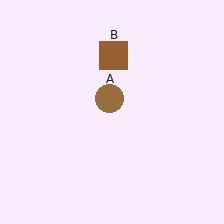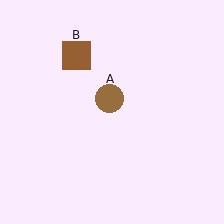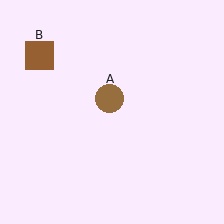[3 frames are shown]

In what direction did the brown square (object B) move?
The brown square (object B) moved left.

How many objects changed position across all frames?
1 object changed position: brown square (object B).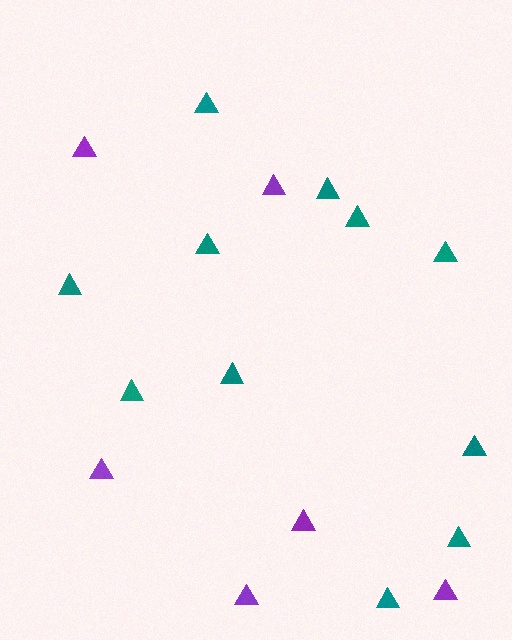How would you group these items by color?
There are 2 groups: one group of teal triangles (11) and one group of purple triangles (6).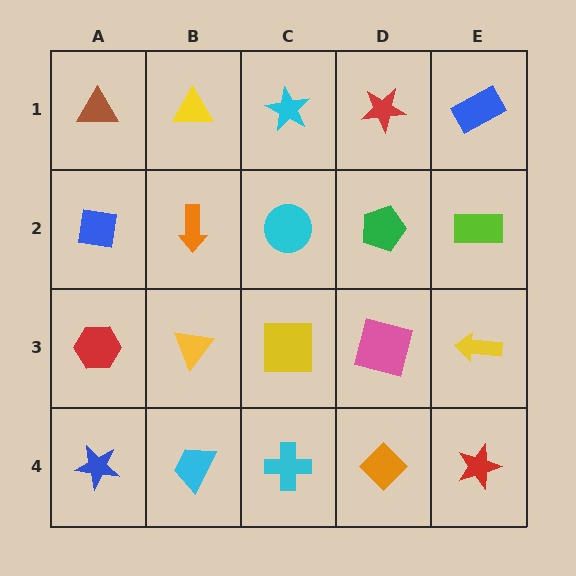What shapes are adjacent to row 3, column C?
A cyan circle (row 2, column C), a cyan cross (row 4, column C), a yellow triangle (row 3, column B), a pink square (row 3, column D).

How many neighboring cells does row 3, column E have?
3.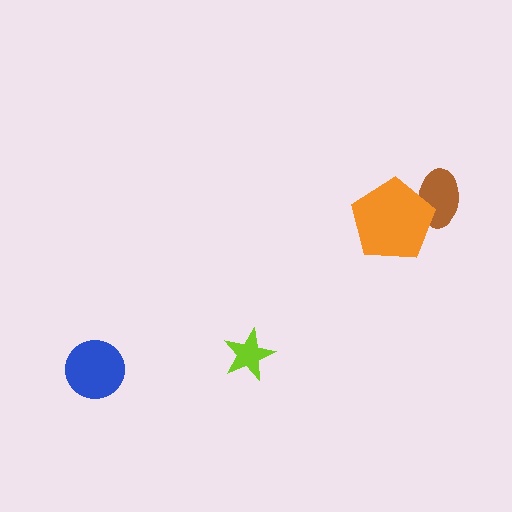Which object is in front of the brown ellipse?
The orange pentagon is in front of the brown ellipse.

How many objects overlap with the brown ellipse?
1 object overlaps with the brown ellipse.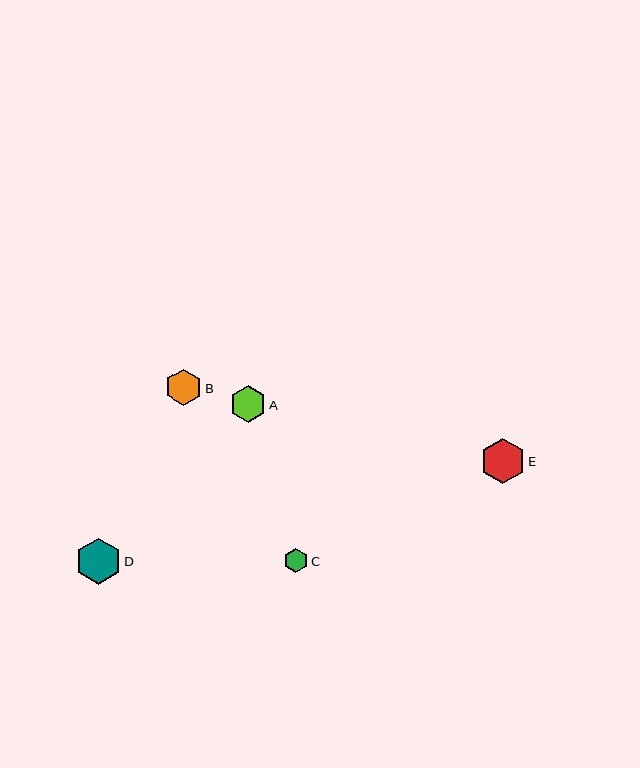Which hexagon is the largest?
Hexagon D is the largest with a size of approximately 45 pixels.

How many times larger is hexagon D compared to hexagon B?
Hexagon D is approximately 1.2 times the size of hexagon B.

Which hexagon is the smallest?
Hexagon C is the smallest with a size of approximately 24 pixels.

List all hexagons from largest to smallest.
From largest to smallest: D, E, A, B, C.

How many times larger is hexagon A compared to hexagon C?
Hexagon A is approximately 1.5 times the size of hexagon C.